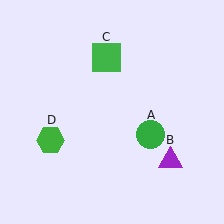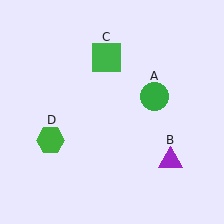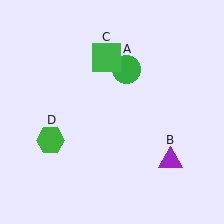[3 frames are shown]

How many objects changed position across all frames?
1 object changed position: green circle (object A).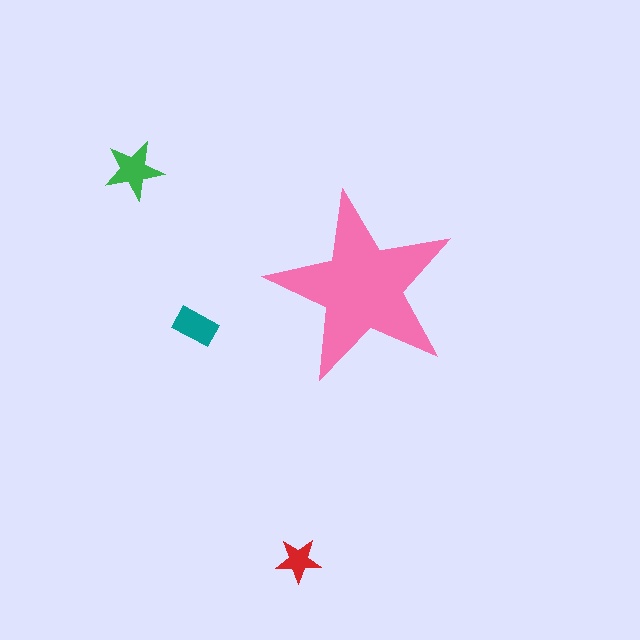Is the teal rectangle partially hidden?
No, the teal rectangle is fully visible.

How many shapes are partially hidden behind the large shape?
0 shapes are partially hidden.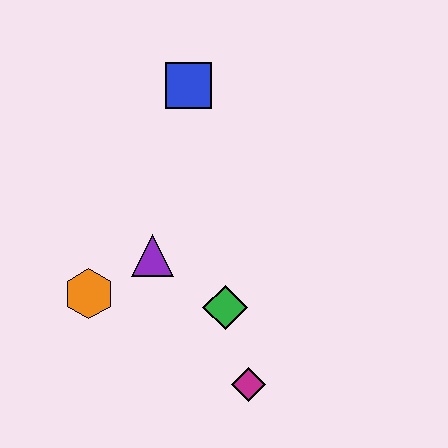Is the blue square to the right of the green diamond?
No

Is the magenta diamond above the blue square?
No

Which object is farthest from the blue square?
The magenta diamond is farthest from the blue square.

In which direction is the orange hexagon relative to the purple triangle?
The orange hexagon is to the left of the purple triangle.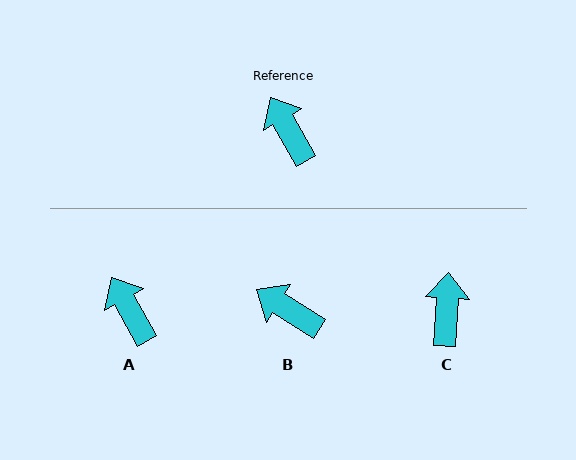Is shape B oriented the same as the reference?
No, it is off by about 29 degrees.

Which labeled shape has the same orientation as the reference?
A.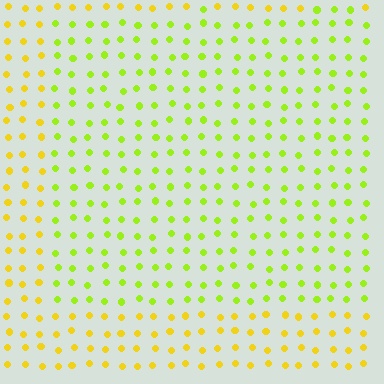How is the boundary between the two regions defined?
The boundary is defined purely by a slight shift in hue (about 33 degrees). Spacing, size, and orientation are identical on both sides.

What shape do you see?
I see a rectangle.